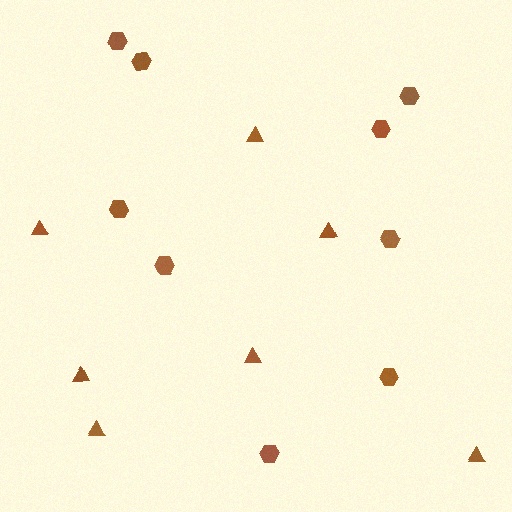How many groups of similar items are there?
There are 2 groups: one group of hexagons (9) and one group of triangles (7).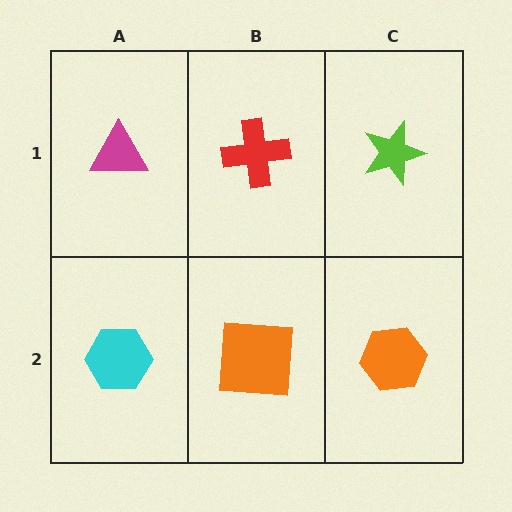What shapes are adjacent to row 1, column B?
An orange square (row 2, column B), a magenta triangle (row 1, column A), a lime star (row 1, column C).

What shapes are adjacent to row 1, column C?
An orange hexagon (row 2, column C), a red cross (row 1, column B).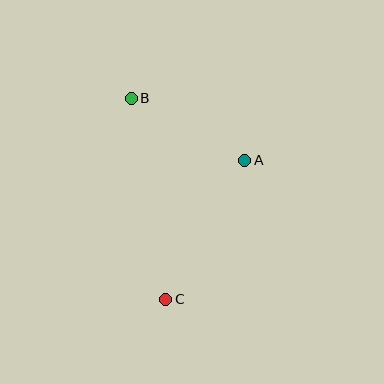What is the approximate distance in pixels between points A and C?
The distance between A and C is approximately 159 pixels.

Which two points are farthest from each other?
Points B and C are farthest from each other.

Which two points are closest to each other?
Points A and B are closest to each other.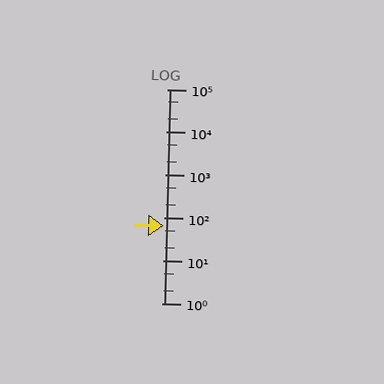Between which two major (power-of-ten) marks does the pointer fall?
The pointer is between 10 and 100.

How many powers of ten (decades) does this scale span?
The scale spans 5 decades, from 1 to 100000.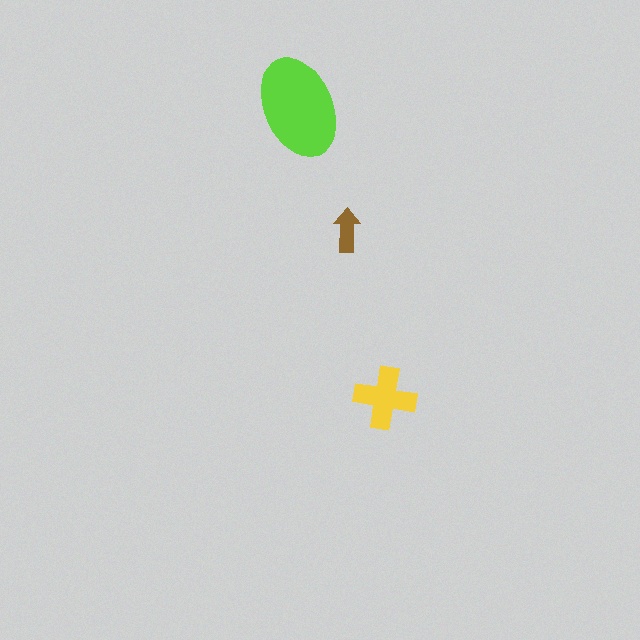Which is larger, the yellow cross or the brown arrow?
The yellow cross.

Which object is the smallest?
The brown arrow.